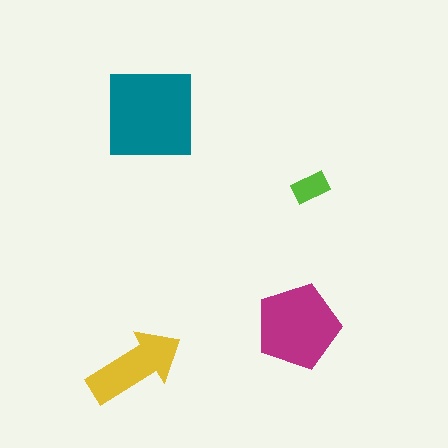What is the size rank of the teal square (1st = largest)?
1st.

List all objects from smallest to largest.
The lime rectangle, the yellow arrow, the magenta pentagon, the teal square.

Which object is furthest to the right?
The lime rectangle is rightmost.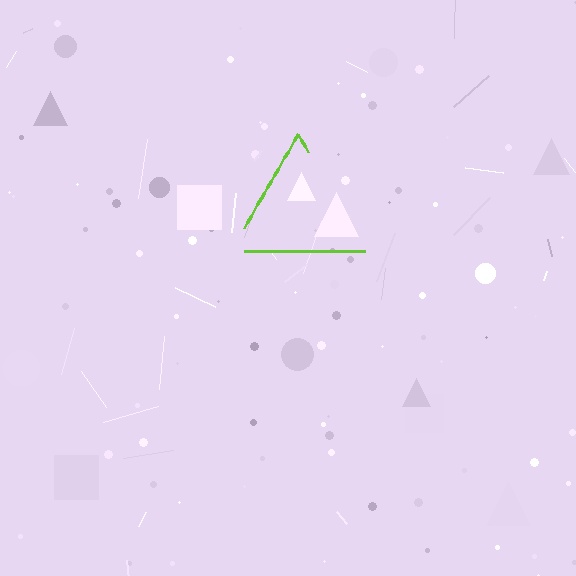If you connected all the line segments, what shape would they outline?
They would outline a triangle.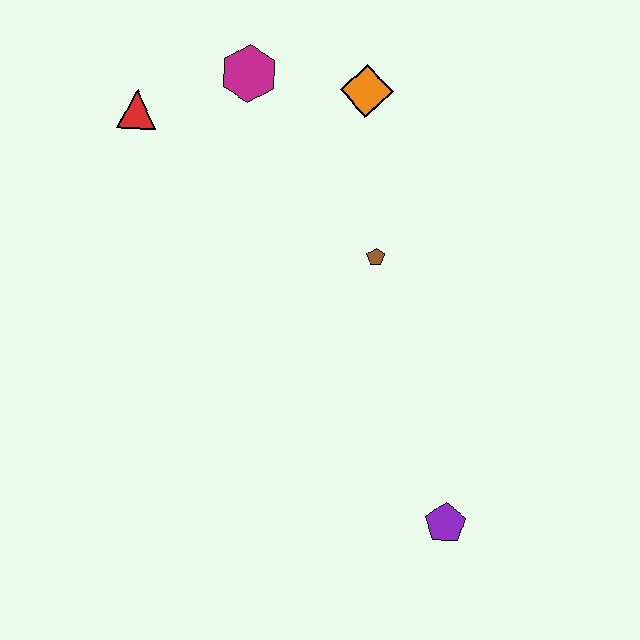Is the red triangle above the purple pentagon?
Yes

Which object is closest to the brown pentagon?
The orange diamond is closest to the brown pentagon.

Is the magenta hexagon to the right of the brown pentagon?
No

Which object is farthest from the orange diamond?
The purple pentagon is farthest from the orange diamond.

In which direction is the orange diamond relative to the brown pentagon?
The orange diamond is above the brown pentagon.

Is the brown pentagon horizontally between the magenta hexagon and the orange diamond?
No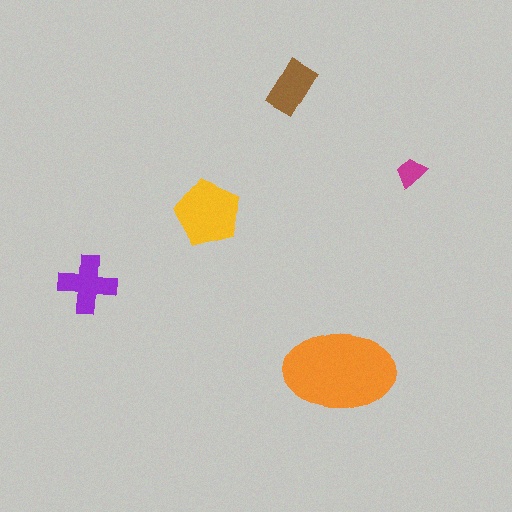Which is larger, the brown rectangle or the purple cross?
The purple cross.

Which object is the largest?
The orange ellipse.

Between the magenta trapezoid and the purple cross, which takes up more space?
The purple cross.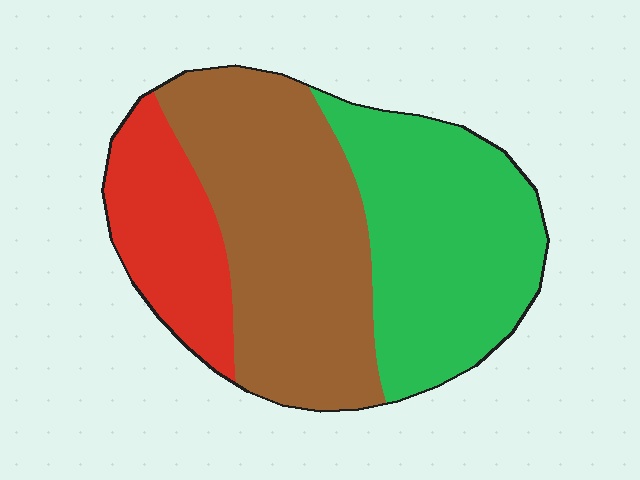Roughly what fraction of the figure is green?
Green covers 37% of the figure.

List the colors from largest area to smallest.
From largest to smallest: brown, green, red.